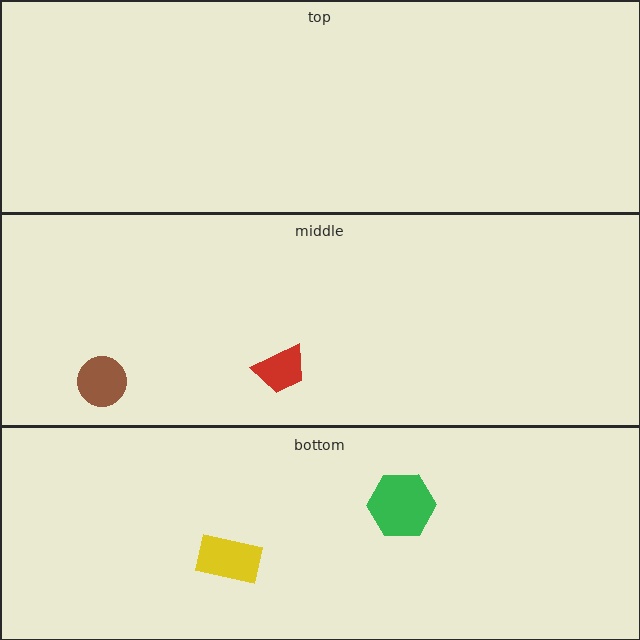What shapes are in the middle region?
The brown circle, the red trapezoid.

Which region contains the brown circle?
The middle region.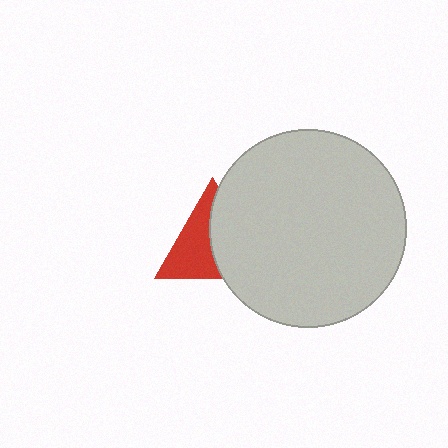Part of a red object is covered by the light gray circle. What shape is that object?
It is a triangle.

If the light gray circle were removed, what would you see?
You would see the complete red triangle.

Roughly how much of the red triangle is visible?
About half of it is visible (roughly 51%).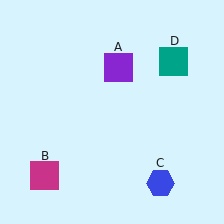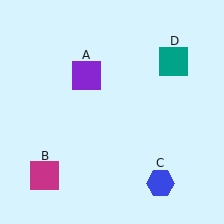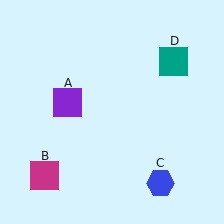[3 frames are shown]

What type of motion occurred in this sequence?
The purple square (object A) rotated counterclockwise around the center of the scene.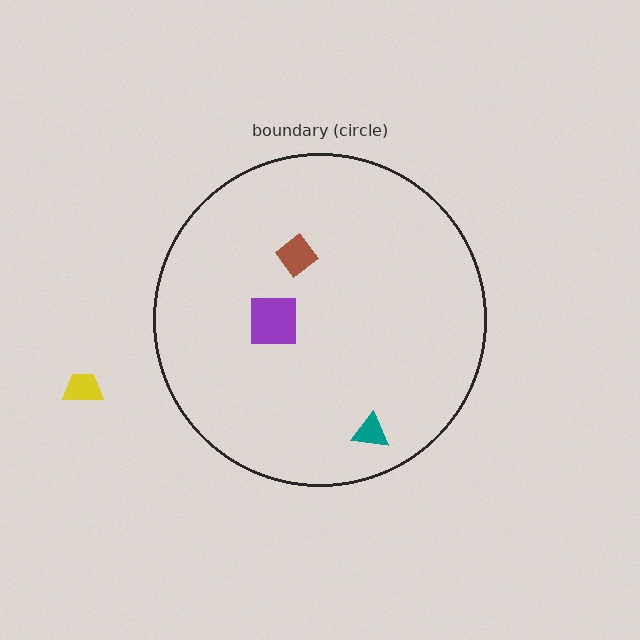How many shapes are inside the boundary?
3 inside, 1 outside.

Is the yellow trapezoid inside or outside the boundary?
Outside.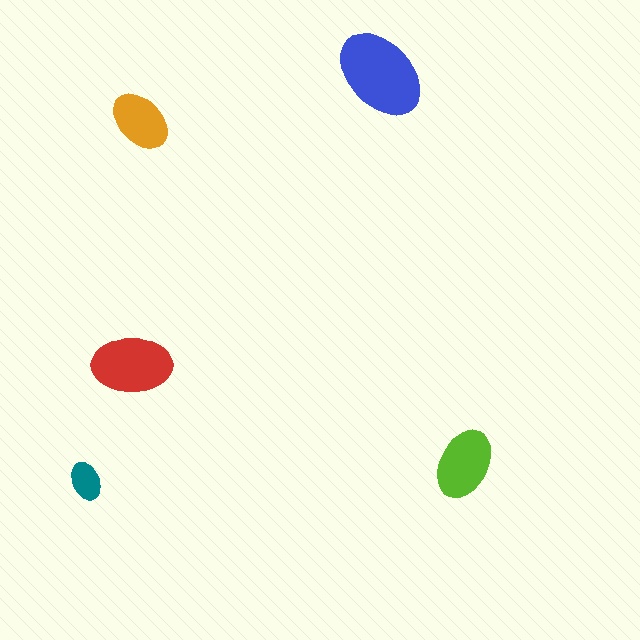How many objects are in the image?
There are 5 objects in the image.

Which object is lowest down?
The teal ellipse is bottommost.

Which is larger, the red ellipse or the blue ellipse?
The blue one.